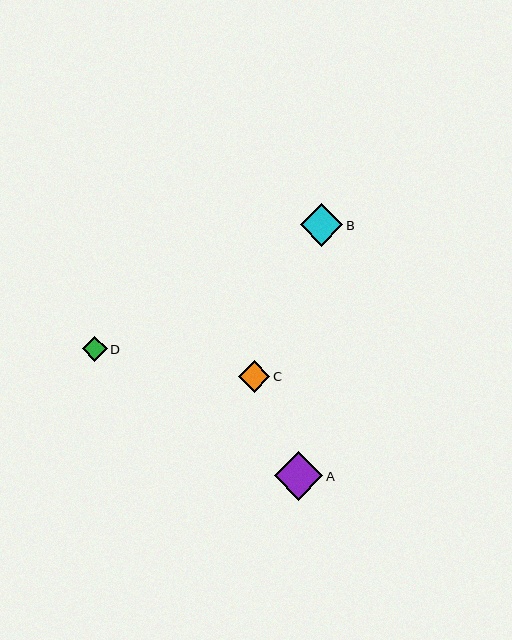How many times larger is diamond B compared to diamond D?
Diamond B is approximately 1.7 times the size of diamond D.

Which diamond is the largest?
Diamond A is the largest with a size of approximately 48 pixels.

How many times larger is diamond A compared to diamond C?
Diamond A is approximately 1.5 times the size of diamond C.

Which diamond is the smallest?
Diamond D is the smallest with a size of approximately 25 pixels.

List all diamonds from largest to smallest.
From largest to smallest: A, B, C, D.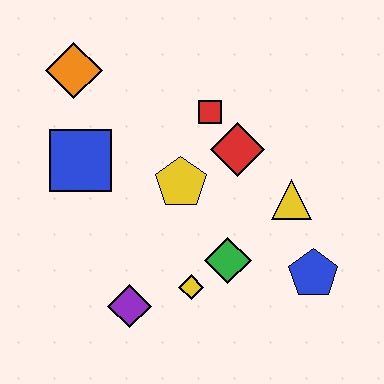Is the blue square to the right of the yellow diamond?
No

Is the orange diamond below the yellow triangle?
No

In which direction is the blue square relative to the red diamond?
The blue square is to the left of the red diamond.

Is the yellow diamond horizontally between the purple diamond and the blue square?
No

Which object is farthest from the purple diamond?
The orange diamond is farthest from the purple diamond.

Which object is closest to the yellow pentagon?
The red diamond is closest to the yellow pentagon.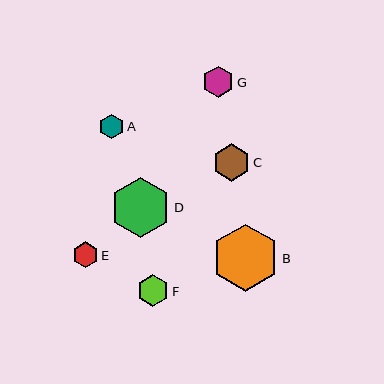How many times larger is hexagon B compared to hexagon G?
Hexagon B is approximately 2.2 times the size of hexagon G.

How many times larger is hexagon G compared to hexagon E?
Hexagon G is approximately 1.2 times the size of hexagon E.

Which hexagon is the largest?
Hexagon B is the largest with a size of approximately 67 pixels.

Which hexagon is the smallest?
Hexagon A is the smallest with a size of approximately 25 pixels.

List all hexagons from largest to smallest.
From largest to smallest: B, D, C, F, G, E, A.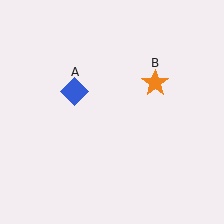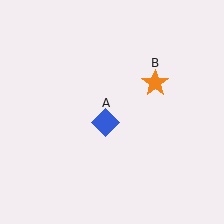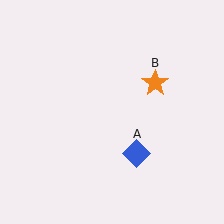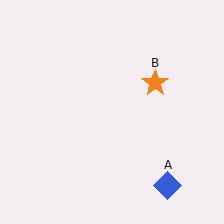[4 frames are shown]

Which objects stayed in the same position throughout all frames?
Orange star (object B) remained stationary.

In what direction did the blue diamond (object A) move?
The blue diamond (object A) moved down and to the right.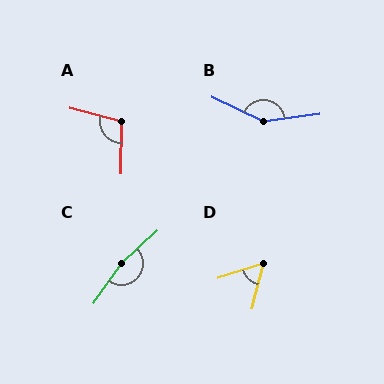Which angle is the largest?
C, at approximately 167 degrees.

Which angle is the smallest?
D, at approximately 58 degrees.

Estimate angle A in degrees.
Approximately 105 degrees.